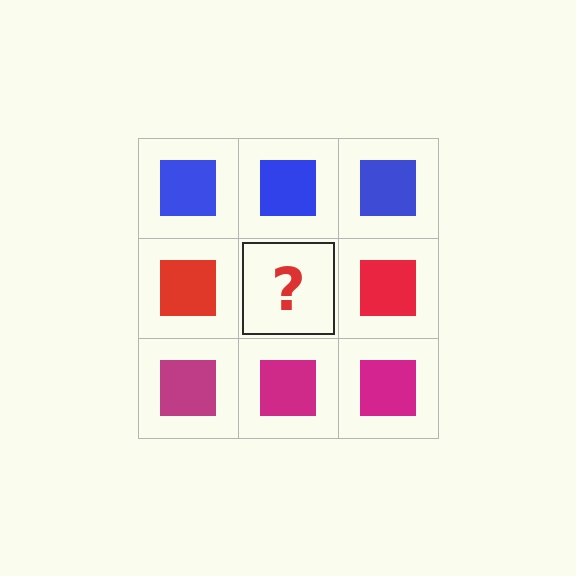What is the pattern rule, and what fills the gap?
The rule is that each row has a consistent color. The gap should be filled with a red square.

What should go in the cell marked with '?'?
The missing cell should contain a red square.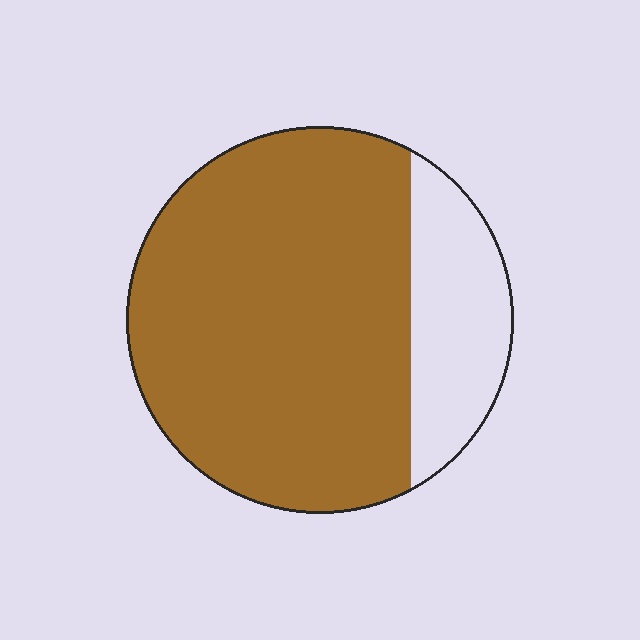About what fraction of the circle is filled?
About four fifths (4/5).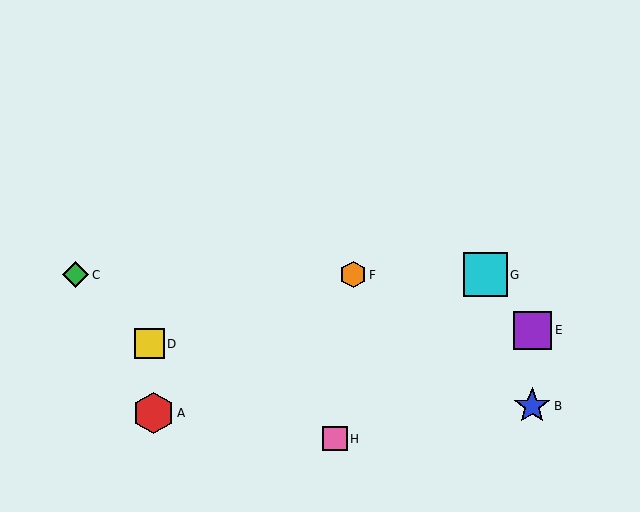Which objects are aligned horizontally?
Objects C, F, G are aligned horizontally.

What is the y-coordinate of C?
Object C is at y≈275.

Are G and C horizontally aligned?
Yes, both are at y≈275.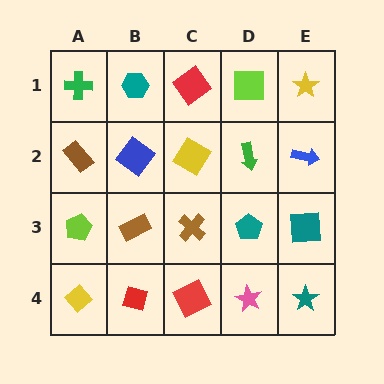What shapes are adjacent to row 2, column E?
A yellow star (row 1, column E), a teal square (row 3, column E), a green arrow (row 2, column D).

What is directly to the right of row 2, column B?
A yellow diamond.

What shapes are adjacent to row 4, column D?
A teal pentagon (row 3, column D), a red square (row 4, column C), a teal star (row 4, column E).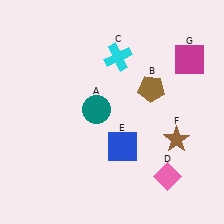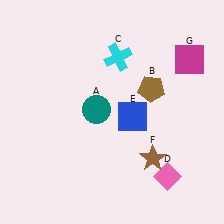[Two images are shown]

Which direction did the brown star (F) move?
The brown star (F) moved left.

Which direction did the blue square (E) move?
The blue square (E) moved up.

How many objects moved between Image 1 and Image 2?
2 objects moved between the two images.